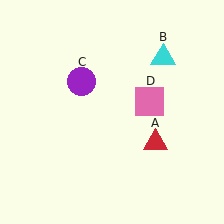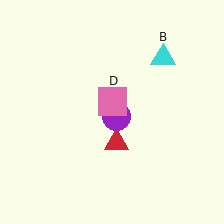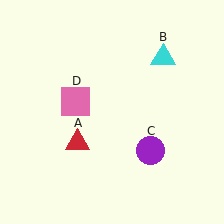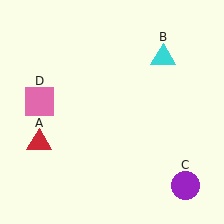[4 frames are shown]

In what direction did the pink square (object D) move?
The pink square (object D) moved left.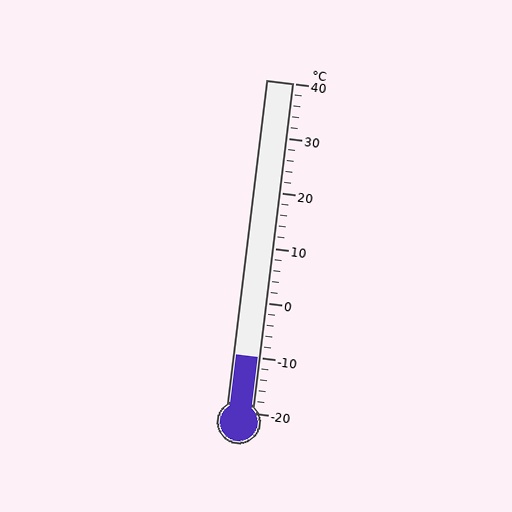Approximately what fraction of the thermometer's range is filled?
The thermometer is filled to approximately 15% of its range.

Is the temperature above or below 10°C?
The temperature is below 10°C.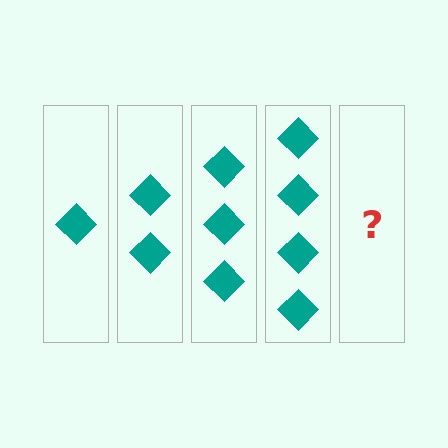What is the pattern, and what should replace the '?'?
The pattern is that each step adds one more diamond. The '?' should be 5 diamonds.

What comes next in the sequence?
The next element should be 5 diamonds.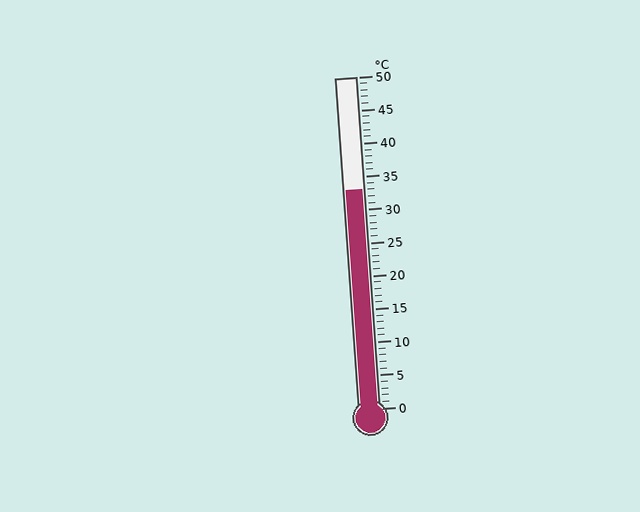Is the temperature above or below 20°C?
The temperature is above 20°C.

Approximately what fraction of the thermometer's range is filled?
The thermometer is filled to approximately 65% of its range.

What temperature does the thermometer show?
The thermometer shows approximately 33°C.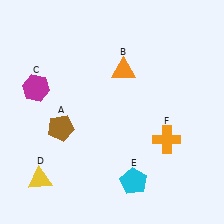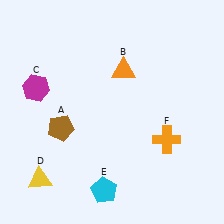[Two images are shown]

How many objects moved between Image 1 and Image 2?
1 object moved between the two images.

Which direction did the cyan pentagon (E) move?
The cyan pentagon (E) moved left.